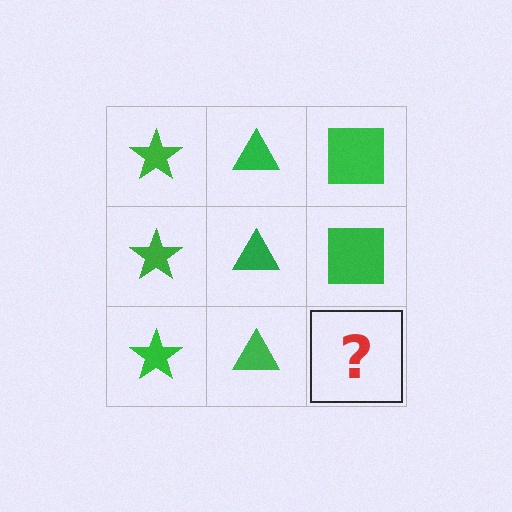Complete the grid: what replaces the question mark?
The question mark should be replaced with a green square.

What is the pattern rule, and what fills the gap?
The rule is that each column has a consistent shape. The gap should be filled with a green square.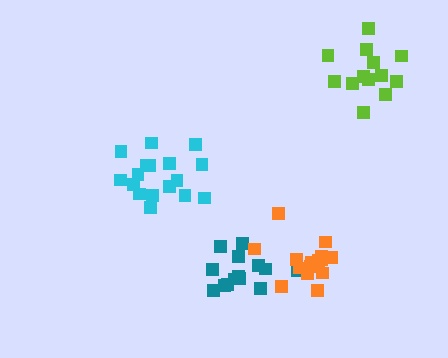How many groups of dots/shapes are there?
There are 4 groups.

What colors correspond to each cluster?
The clusters are colored: lime, teal, orange, cyan.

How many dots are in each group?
Group 1: 13 dots, Group 2: 14 dots, Group 3: 15 dots, Group 4: 17 dots (59 total).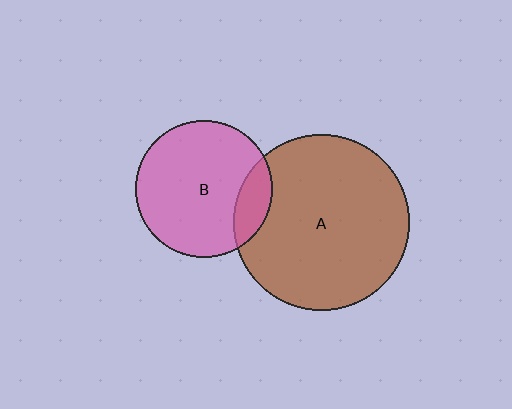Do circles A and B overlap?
Yes.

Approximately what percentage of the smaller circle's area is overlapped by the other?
Approximately 15%.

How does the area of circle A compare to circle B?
Approximately 1.7 times.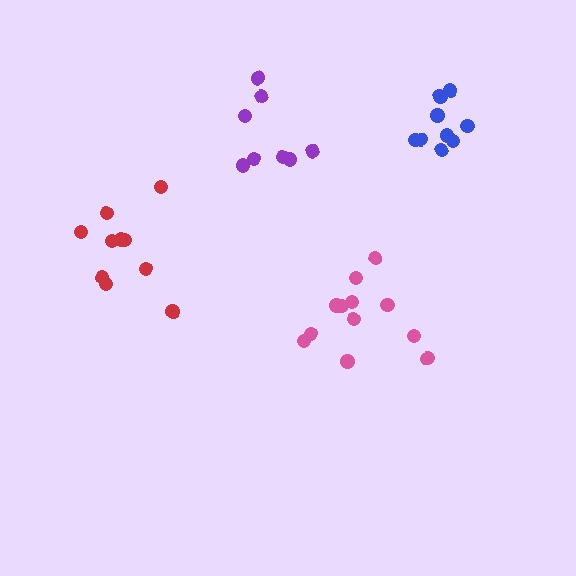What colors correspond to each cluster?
The clusters are colored: pink, red, purple, blue.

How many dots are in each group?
Group 1: 12 dots, Group 2: 10 dots, Group 3: 8 dots, Group 4: 9 dots (39 total).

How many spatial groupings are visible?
There are 4 spatial groupings.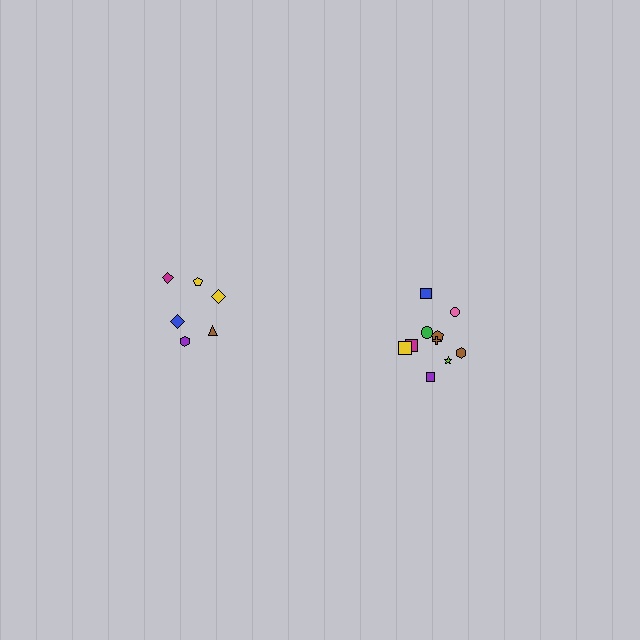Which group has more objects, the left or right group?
The right group.